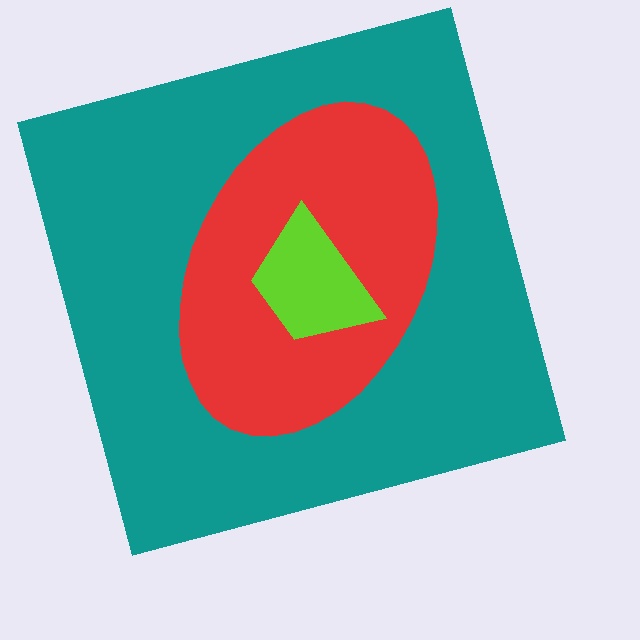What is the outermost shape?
The teal square.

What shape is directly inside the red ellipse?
The lime trapezoid.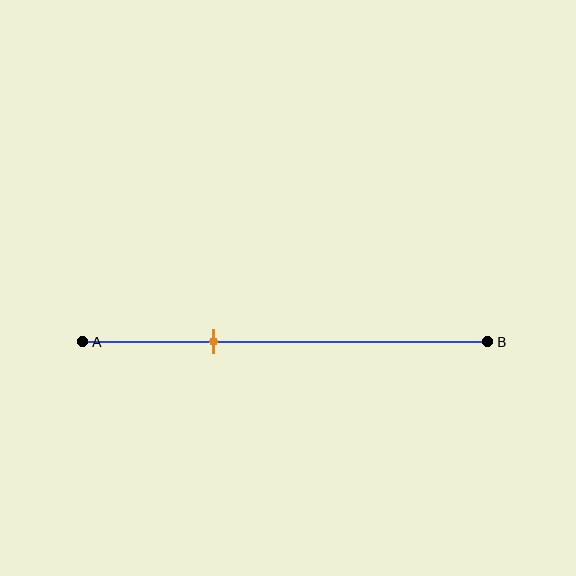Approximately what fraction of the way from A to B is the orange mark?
The orange mark is approximately 30% of the way from A to B.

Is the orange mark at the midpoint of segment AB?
No, the mark is at about 30% from A, not at the 50% midpoint.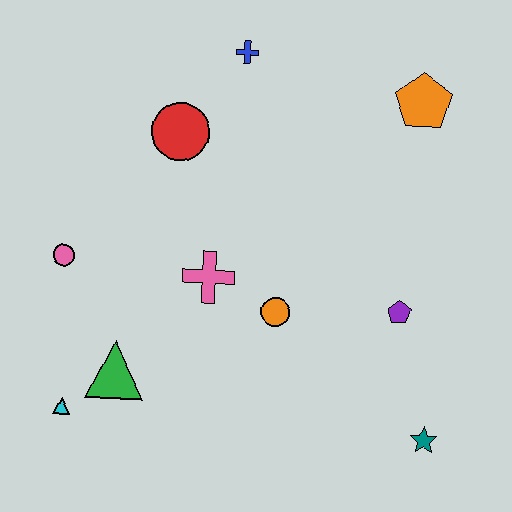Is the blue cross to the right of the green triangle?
Yes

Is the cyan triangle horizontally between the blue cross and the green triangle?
No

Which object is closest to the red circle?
The blue cross is closest to the red circle.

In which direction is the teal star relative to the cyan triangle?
The teal star is to the right of the cyan triangle.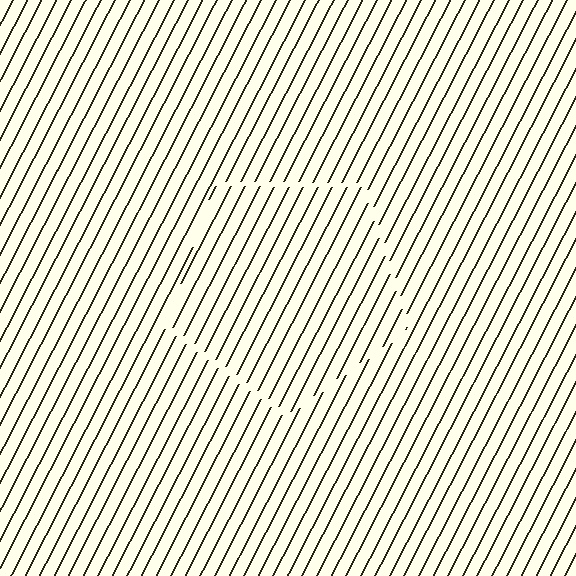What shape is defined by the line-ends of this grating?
An illusory pentagon. The interior of the shape contains the same grating, shifted by half a period — the contour is defined by the phase discontinuity where line-ends from the inner and outer gratings abut.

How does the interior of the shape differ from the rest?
The interior of the shape contains the same grating, shifted by half a period — the contour is defined by the phase discontinuity where line-ends from the inner and outer gratings abut.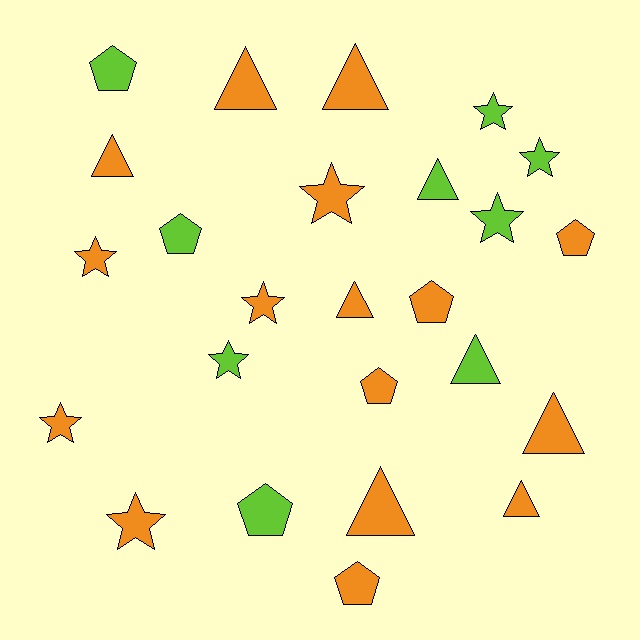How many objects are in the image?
There are 25 objects.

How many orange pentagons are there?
There are 4 orange pentagons.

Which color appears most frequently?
Orange, with 16 objects.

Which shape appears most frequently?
Triangle, with 9 objects.